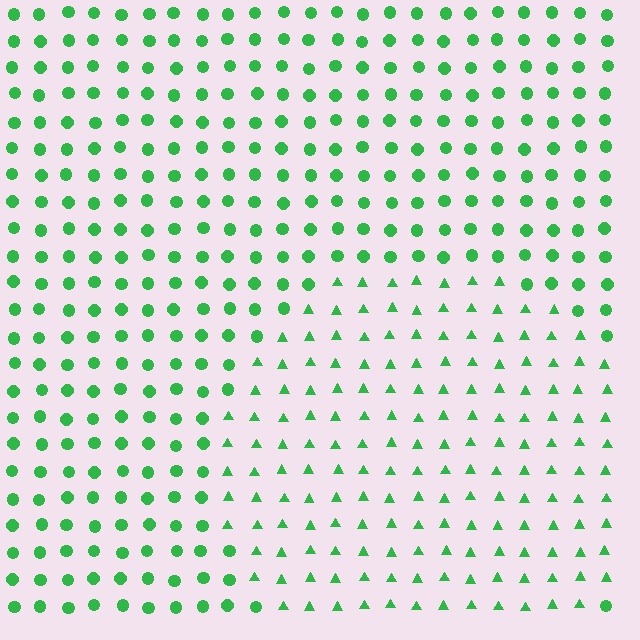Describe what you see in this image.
The image is filled with small green elements arranged in a uniform grid. A circle-shaped region contains triangles, while the surrounding area contains circles. The boundary is defined purely by the change in element shape.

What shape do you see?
I see a circle.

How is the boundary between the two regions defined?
The boundary is defined by a change in element shape: triangles inside vs. circles outside. All elements share the same color and spacing.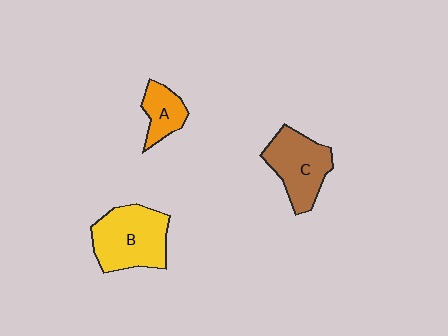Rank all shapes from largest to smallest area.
From largest to smallest: B (yellow), C (brown), A (orange).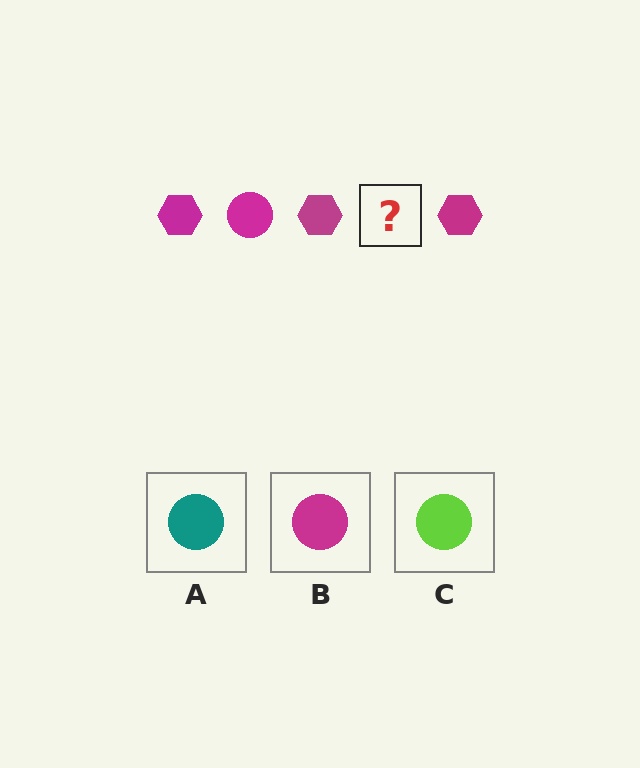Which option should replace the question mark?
Option B.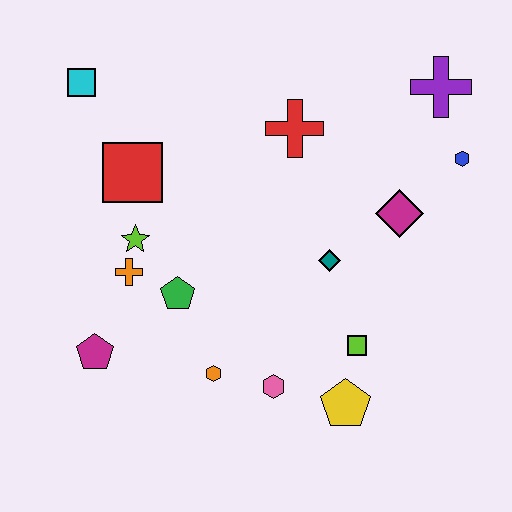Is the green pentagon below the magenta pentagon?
No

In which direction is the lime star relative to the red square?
The lime star is below the red square.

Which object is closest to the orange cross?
The lime star is closest to the orange cross.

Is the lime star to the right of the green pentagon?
No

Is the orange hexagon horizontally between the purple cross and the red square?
Yes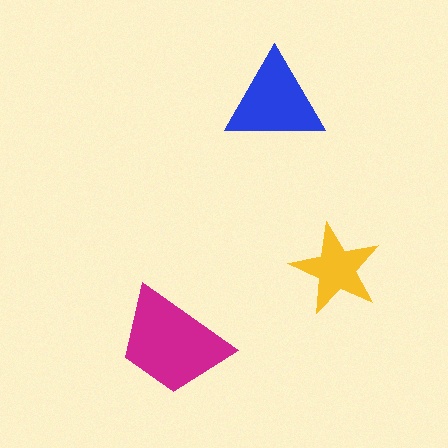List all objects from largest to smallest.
The magenta trapezoid, the blue triangle, the yellow star.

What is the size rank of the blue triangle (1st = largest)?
2nd.